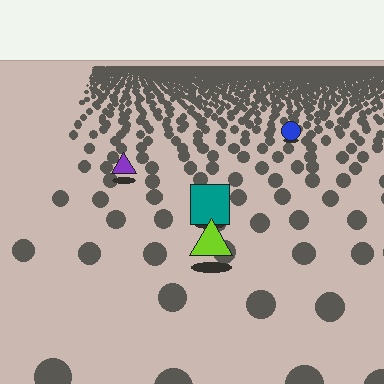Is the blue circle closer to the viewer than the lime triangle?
No. The lime triangle is closer — you can tell from the texture gradient: the ground texture is coarser near it.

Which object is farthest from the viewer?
The blue circle is farthest from the viewer. It appears smaller and the ground texture around it is denser.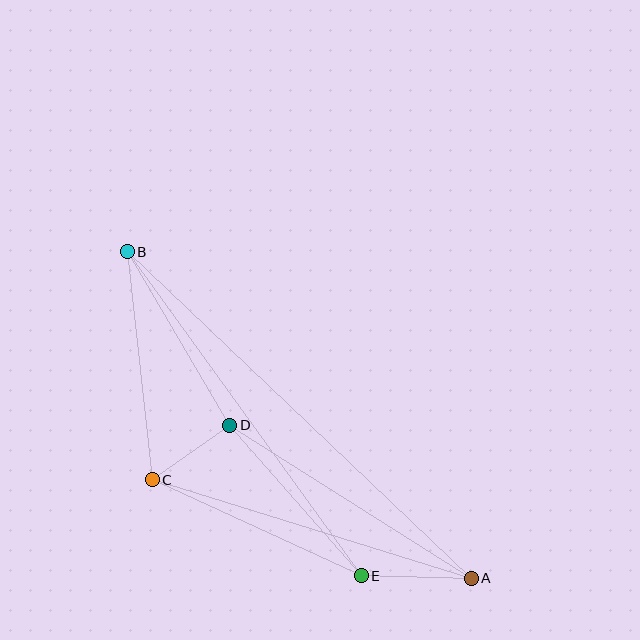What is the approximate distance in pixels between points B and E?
The distance between B and E is approximately 400 pixels.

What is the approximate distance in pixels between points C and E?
The distance between C and E is approximately 230 pixels.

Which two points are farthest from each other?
Points A and B are farthest from each other.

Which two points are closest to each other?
Points C and D are closest to each other.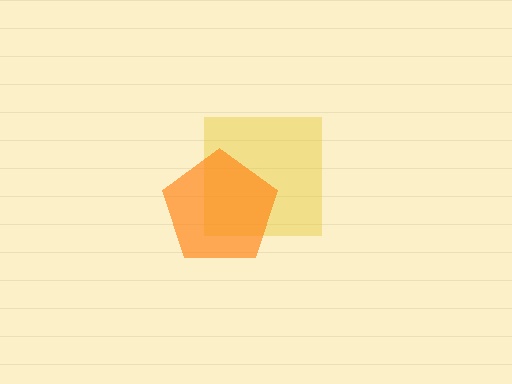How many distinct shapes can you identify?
There are 2 distinct shapes: a yellow square, an orange pentagon.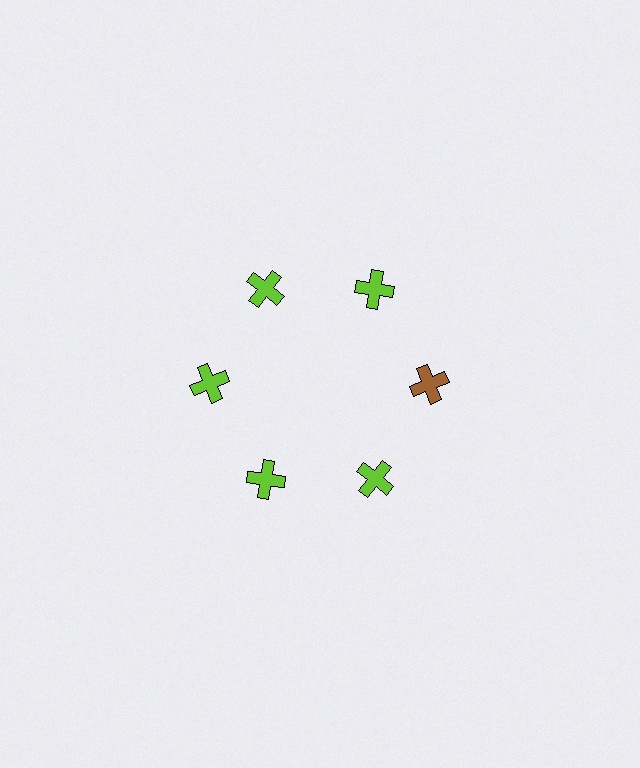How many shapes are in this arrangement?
There are 6 shapes arranged in a ring pattern.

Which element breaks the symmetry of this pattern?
The brown cross at roughly the 3 o'clock position breaks the symmetry. All other shapes are lime crosses.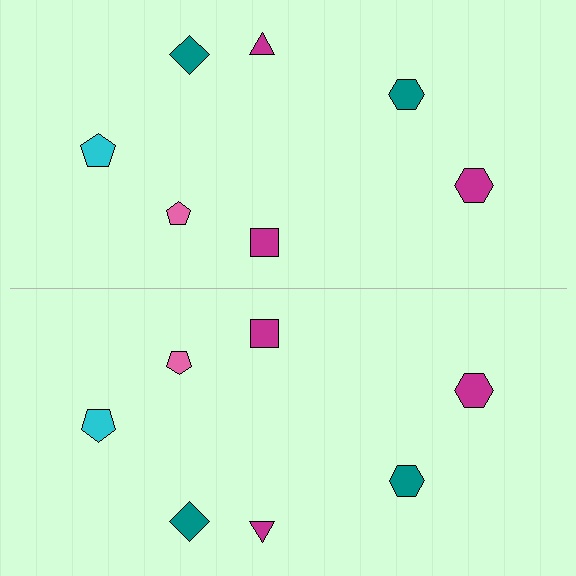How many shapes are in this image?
There are 14 shapes in this image.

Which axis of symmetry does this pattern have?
The pattern has a horizontal axis of symmetry running through the center of the image.